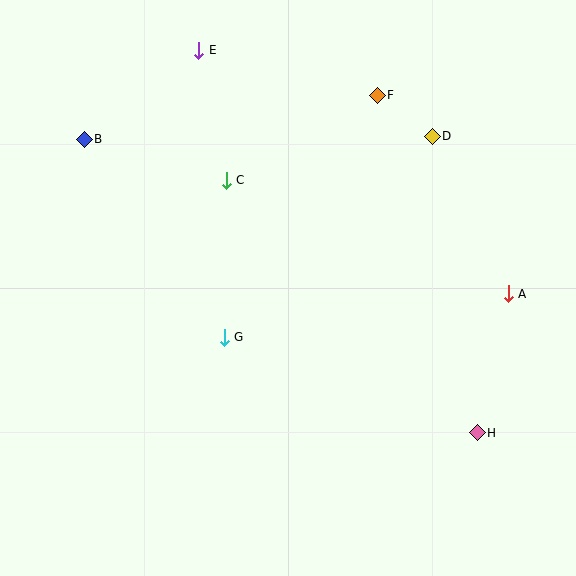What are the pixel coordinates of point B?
Point B is at (84, 139).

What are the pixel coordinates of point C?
Point C is at (226, 180).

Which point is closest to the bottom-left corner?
Point G is closest to the bottom-left corner.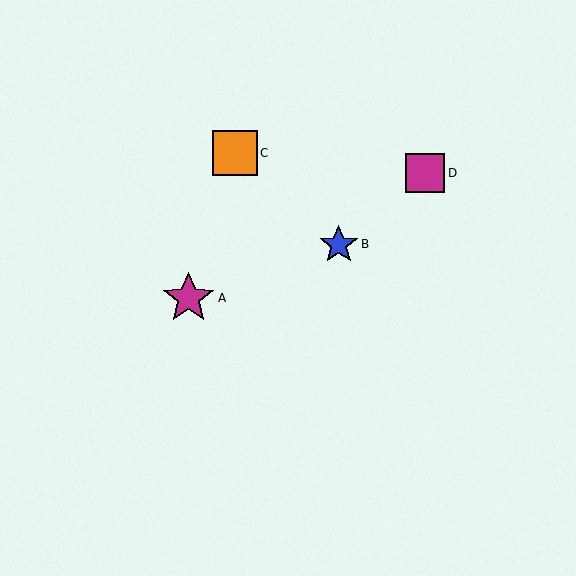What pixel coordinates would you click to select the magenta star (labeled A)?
Click at (189, 298) to select the magenta star A.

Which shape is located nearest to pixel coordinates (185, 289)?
The magenta star (labeled A) at (189, 298) is nearest to that location.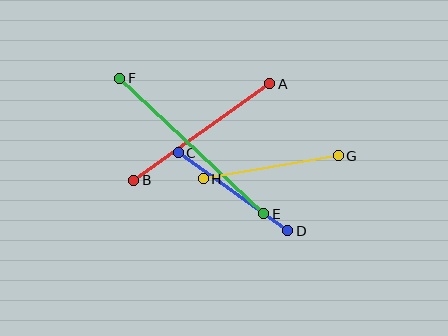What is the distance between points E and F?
The distance is approximately 198 pixels.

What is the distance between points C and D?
The distance is approximately 135 pixels.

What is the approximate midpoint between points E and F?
The midpoint is at approximately (192, 146) pixels.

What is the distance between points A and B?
The distance is approximately 166 pixels.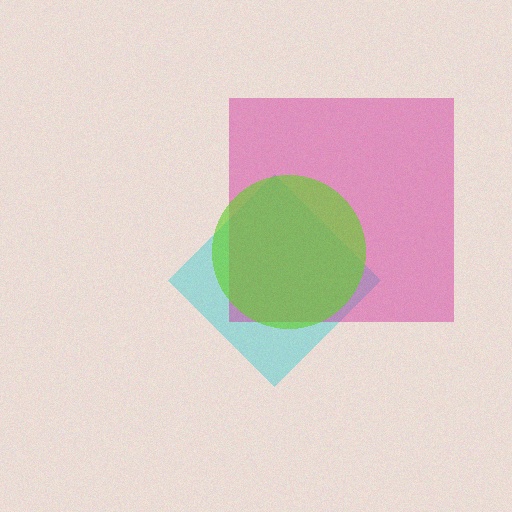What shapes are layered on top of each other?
The layered shapes are: a cyan diamond, a magenta square, a lime circle.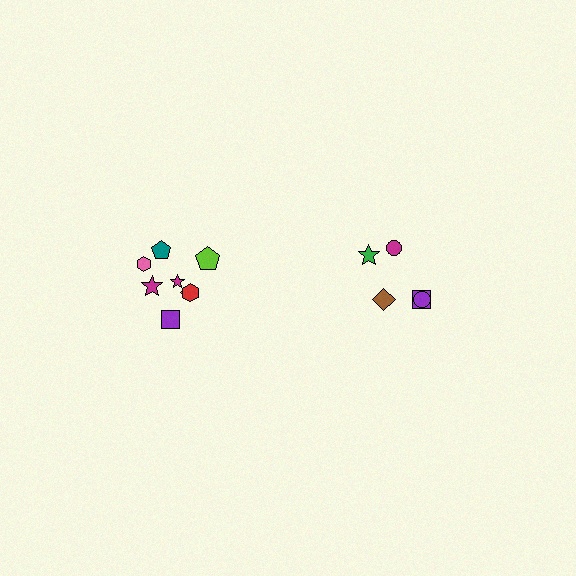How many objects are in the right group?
There are 5 objects.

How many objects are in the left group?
There are 8 objects.